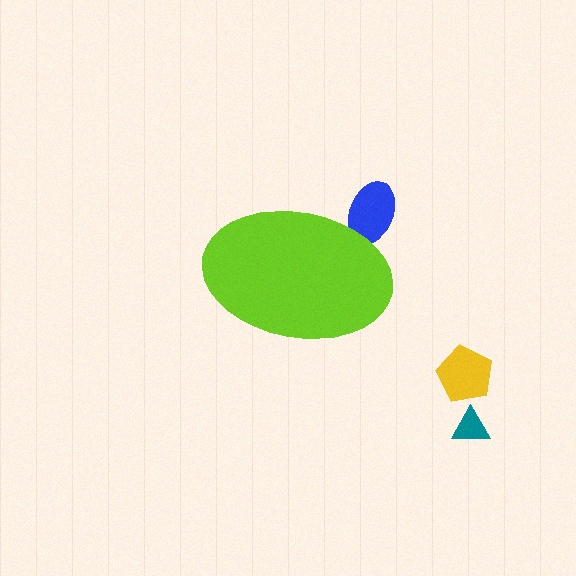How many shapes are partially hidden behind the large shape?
1 shape is partially hidden.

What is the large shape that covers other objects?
A lime ellipse.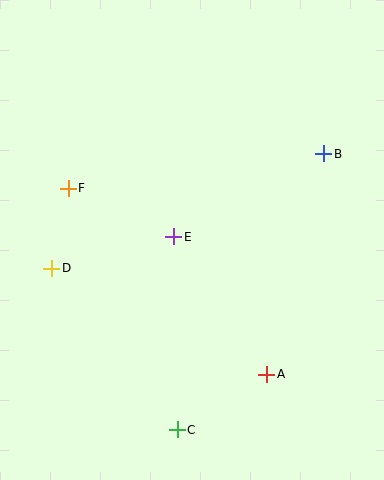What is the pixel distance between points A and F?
The distance between A and F is 272 pixels.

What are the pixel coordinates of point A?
Point A is at (267, 374).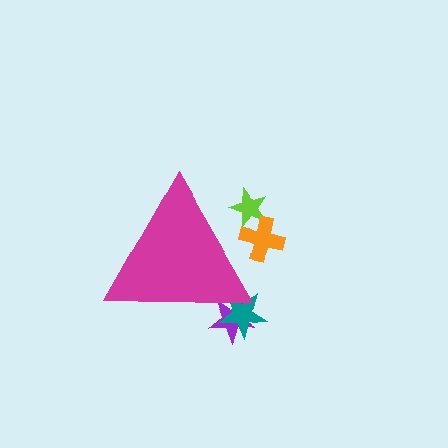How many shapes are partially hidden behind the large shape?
4 shapes are partially hidden.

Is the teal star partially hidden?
Yes, the teal star is partially hidden behind the magenta triangle.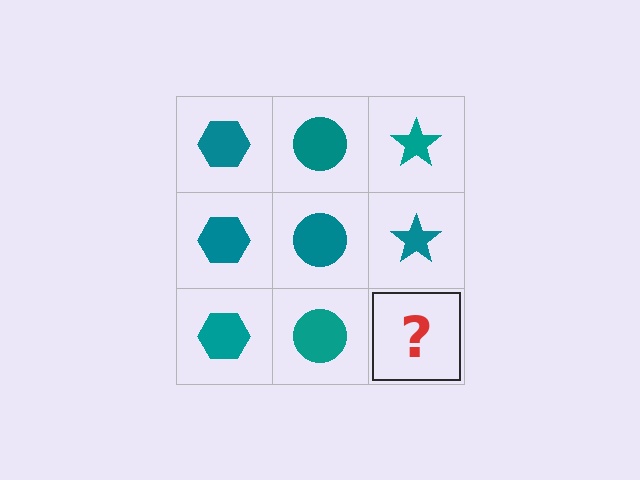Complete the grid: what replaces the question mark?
The question mark should be replaced with a teal star.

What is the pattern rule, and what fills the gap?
The rule is that each column has a consistent shape. The gap should be filled with a teal star.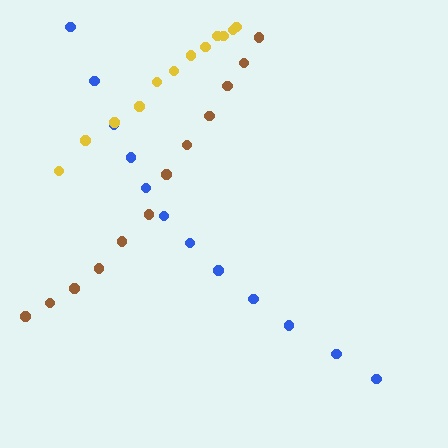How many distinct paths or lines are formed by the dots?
There are 3 distinct paths.